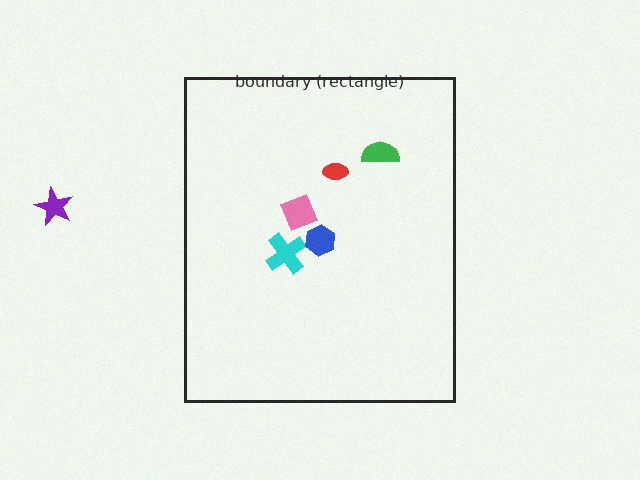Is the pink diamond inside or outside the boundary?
Inside.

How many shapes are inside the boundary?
5 inside, 1 outside.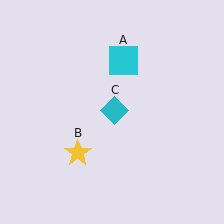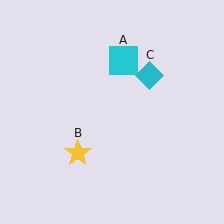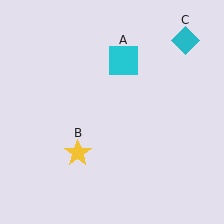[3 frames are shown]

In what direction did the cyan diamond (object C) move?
The cyan diamond (object C) moved up and to the right.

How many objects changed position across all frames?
1 object changed position: cyan diamond (object C).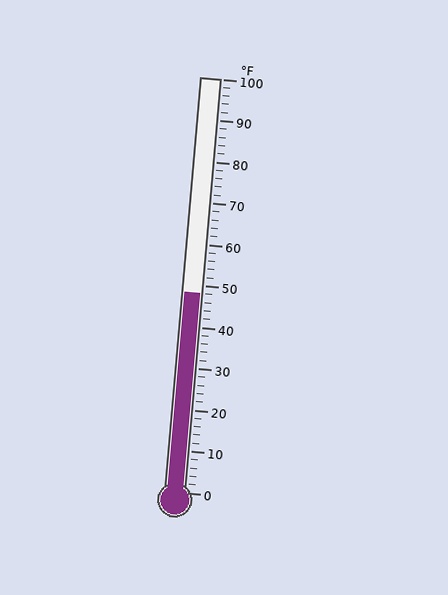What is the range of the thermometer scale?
The thermometer scale ranges from 0°F to 100°F.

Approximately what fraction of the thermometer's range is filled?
The thermometer is filled to approximately 50% of its range.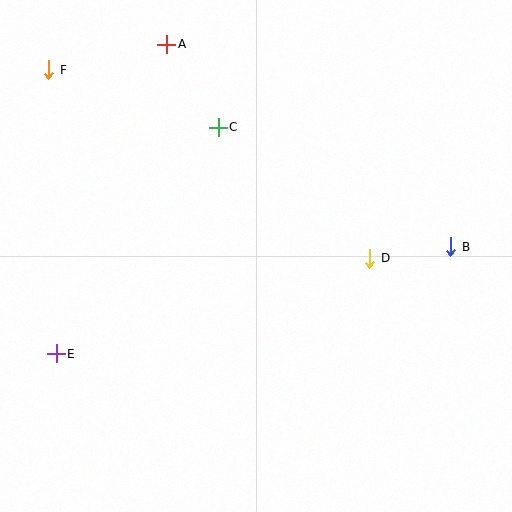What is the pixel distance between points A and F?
The distance between A and F is 121 pixels.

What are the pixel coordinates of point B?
Point B is at (451, 247).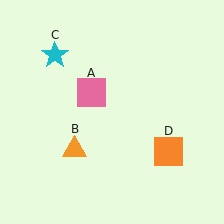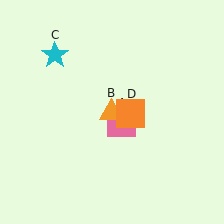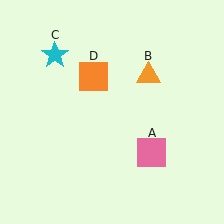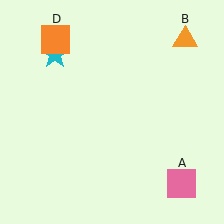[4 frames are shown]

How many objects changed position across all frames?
3 objects changed position: pink square (object A), orange triangle (object B), orange square (object D).